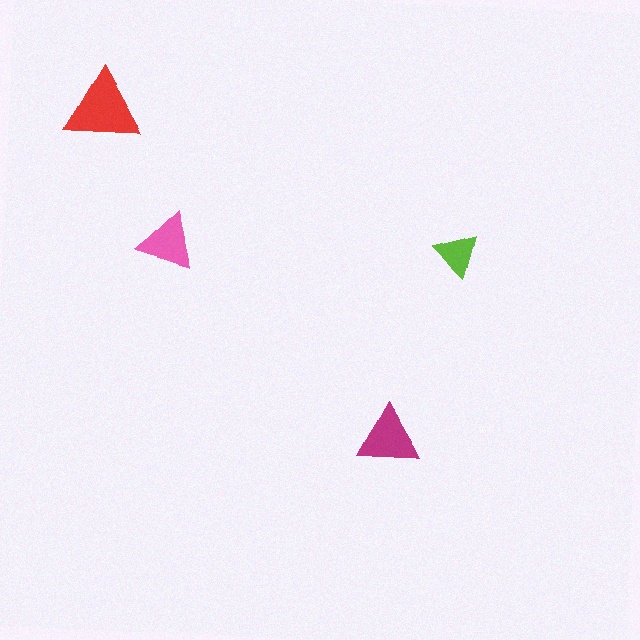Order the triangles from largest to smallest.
the red one, the magenta one, the pink one, the lime one.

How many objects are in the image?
There are 4 objects in the image.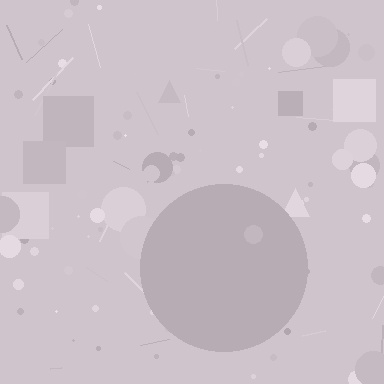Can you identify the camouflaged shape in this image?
The camouflaged shape is a circle.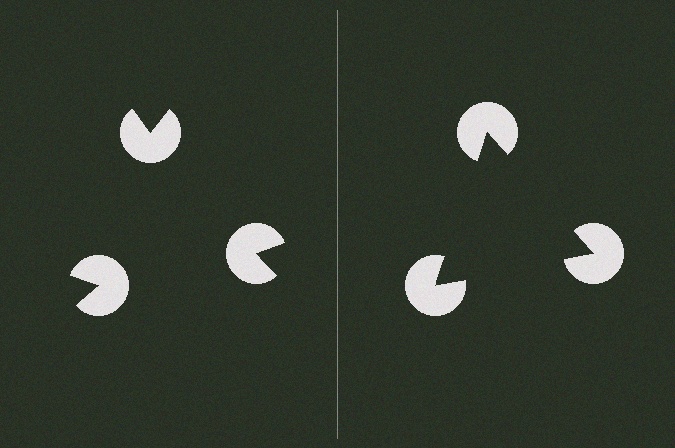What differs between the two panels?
The pac-man discs are positioned identically on both sides; only the wedge orientations differ. On the right they align to a triangle; on the left they are misaligned.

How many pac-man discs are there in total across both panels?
6 — 3 on each side.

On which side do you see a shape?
An illusory triangle appears on the right side. On the left side the wedge cuts are rotated, so no coherent shape forms.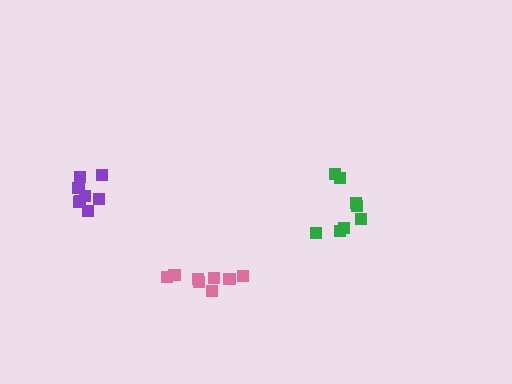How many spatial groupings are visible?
There are 3 spatial groupings.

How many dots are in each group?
Group 1: 8 dots, Group 2: 8 dots, Group 3: 8 dots (24 total).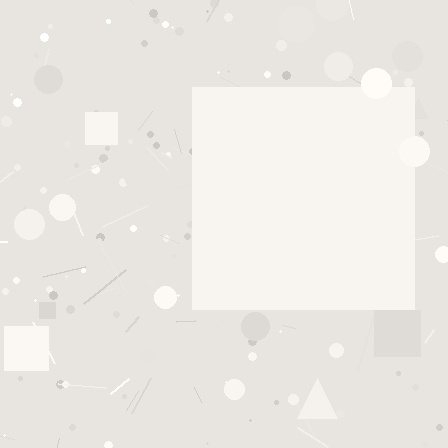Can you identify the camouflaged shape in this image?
The camouflaged shape is a square.